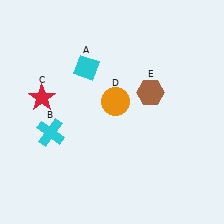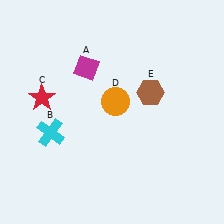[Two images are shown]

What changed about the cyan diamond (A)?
In Image 1, A is cyan. In Image 2, it changed to magenta.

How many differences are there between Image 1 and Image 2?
There is 1 difference between the two images.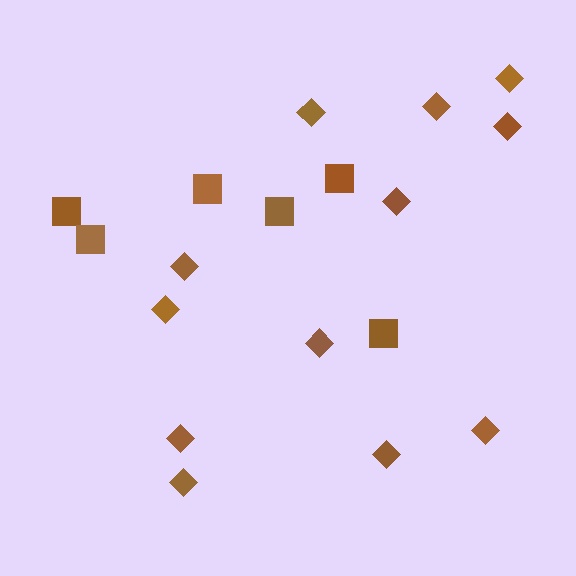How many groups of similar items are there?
There are 2 groups: one group of squares (6) and one group of diamonds (12).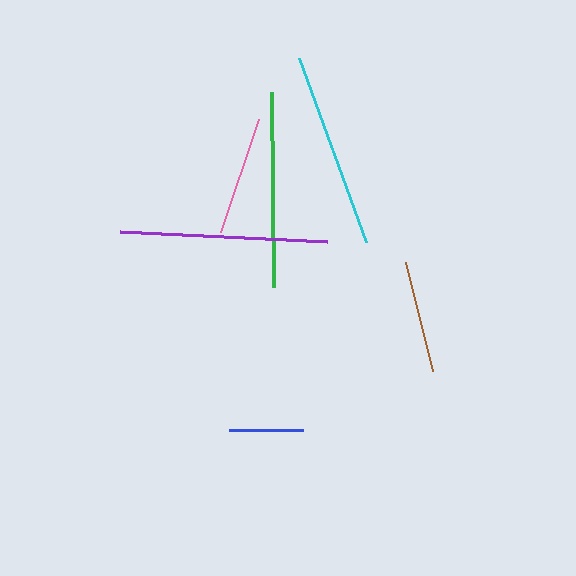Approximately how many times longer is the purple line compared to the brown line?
The purple line is approximately 1.8 times the length of the brown line.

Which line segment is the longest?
The purple line is the longest at approximately 208 pixels.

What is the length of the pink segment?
The pink segment is approximately 120 pixels long.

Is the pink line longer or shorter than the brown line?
The pink line is longer than the brown line.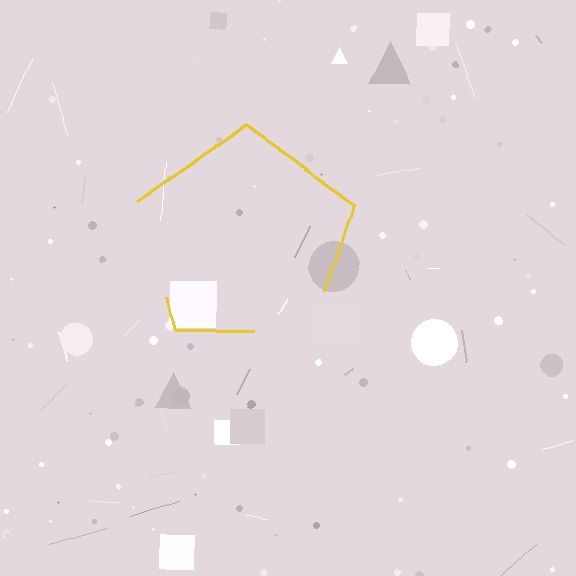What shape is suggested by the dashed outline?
The dashed outline suggests a pentagon.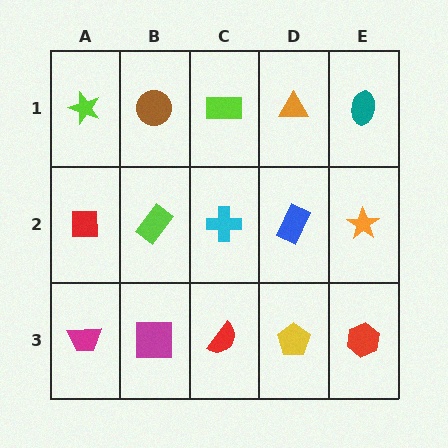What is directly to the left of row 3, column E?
A yellow pentagon.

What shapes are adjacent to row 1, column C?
A cyan cross (row 2, column C), a brown circle (row 1, column B), an orange triangle (row 1, column D).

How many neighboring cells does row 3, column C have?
3.